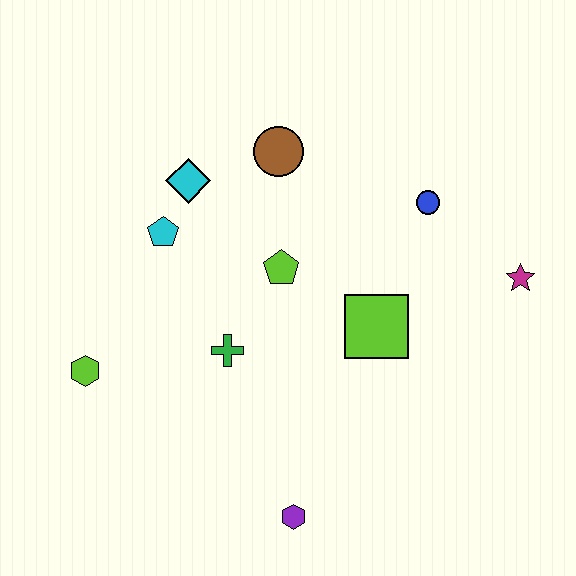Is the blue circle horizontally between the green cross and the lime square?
No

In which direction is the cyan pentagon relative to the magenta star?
The cyan pentagon is to the left of the magenta star.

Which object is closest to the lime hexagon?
The green cross is closest to the lime hexagon.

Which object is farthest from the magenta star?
The lime hexagon is farthest from the magenta star.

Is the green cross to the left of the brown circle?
Yes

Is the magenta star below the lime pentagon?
Yes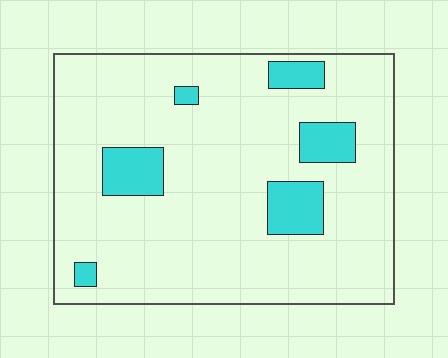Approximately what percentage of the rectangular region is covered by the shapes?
Approximately 15%.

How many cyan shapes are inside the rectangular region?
6.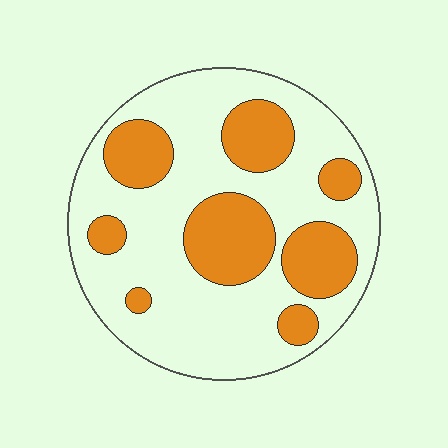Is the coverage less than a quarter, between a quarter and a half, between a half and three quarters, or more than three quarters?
Between a quarter and a half.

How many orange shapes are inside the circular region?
8.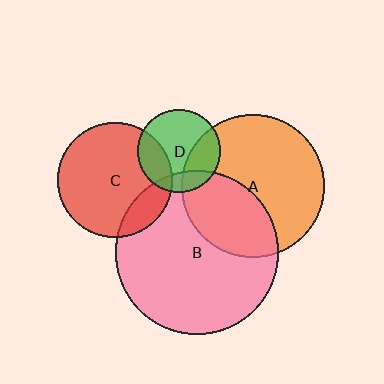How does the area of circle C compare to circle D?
Approximately 1.9 times.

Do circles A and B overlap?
Yes.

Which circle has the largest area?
Circle B (pink).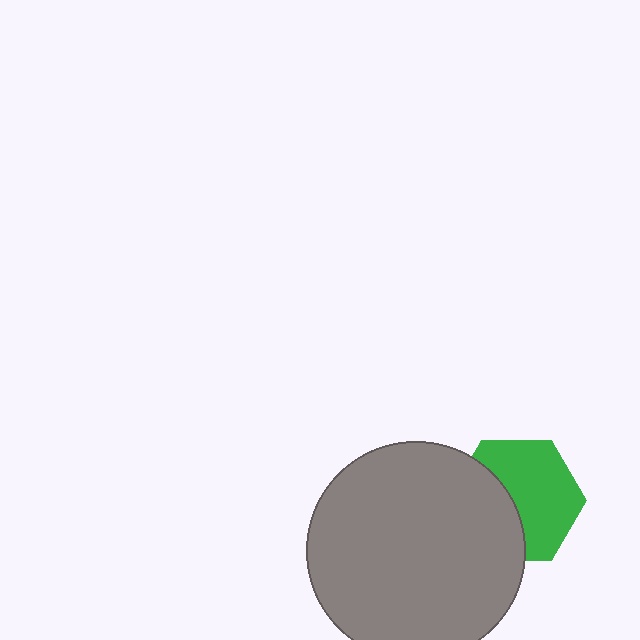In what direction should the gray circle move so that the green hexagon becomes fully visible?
The gray circle should move left. That is the shortest direction to clear the overlap and leave the green hexagon fully visible.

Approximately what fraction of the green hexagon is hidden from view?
Roughly 41% of the green hexagon is hidden behind the gray circle.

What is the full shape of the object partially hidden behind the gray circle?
The partially hidden object is a green hexagon.